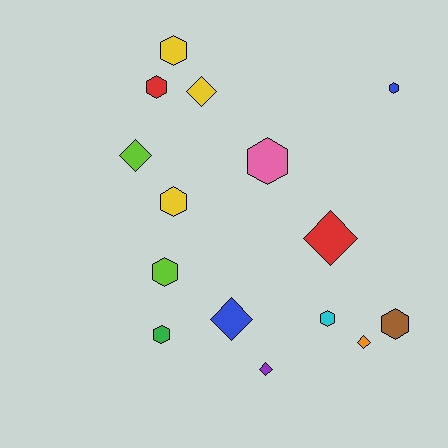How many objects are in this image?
There are 15 objects.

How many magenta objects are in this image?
There are no magenta objects.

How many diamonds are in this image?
There are 6 diamonds.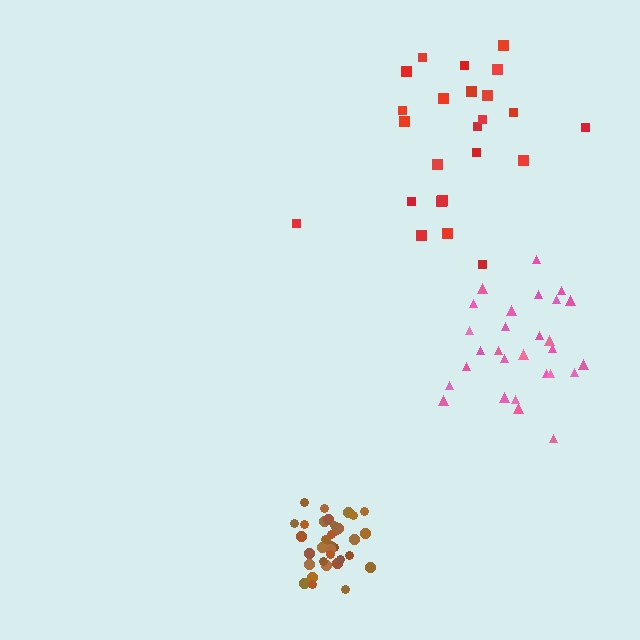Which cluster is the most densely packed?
Brown.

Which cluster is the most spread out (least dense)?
Red.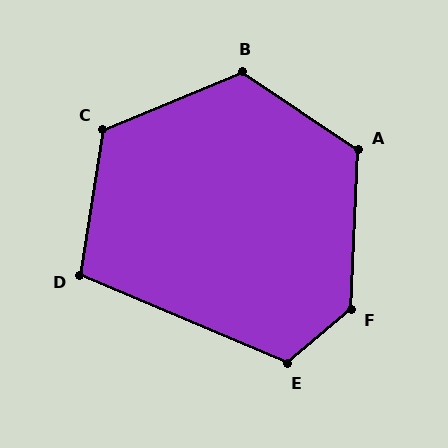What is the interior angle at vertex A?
Approximately 122 degrees (obtuse).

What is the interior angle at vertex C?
Approximately 122 degrees (obtuse).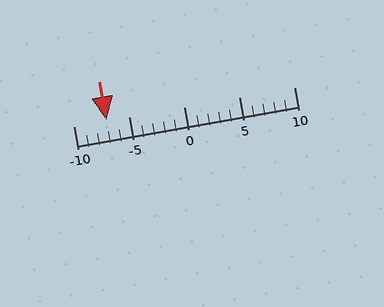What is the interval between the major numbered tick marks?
The major tick marks are spaced 5 units apart.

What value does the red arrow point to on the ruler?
The red arrow points to approximately -7.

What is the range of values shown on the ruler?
The ruler shows values from -10 to 10.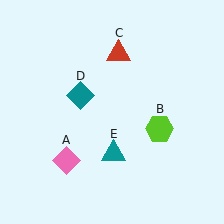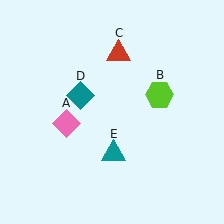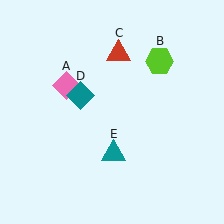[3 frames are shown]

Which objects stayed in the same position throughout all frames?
Red triangle (object C) and teal diamond (object D) and teal triangle (object E) remained stationary.